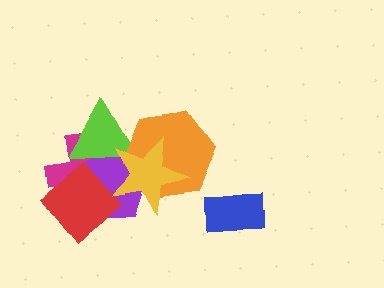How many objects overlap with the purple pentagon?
5 objects overlap with the purple pentagon.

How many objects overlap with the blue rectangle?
0 objects overlap with the blue rectangle.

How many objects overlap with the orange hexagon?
3 objects overlap with the orange hexagon.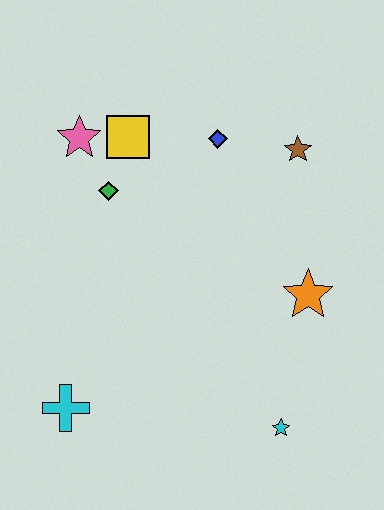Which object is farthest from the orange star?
The pink star is farthest from the orange star.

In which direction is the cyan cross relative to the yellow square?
The cyan cross is below the yellow square.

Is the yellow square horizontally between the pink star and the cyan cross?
No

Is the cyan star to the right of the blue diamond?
Yes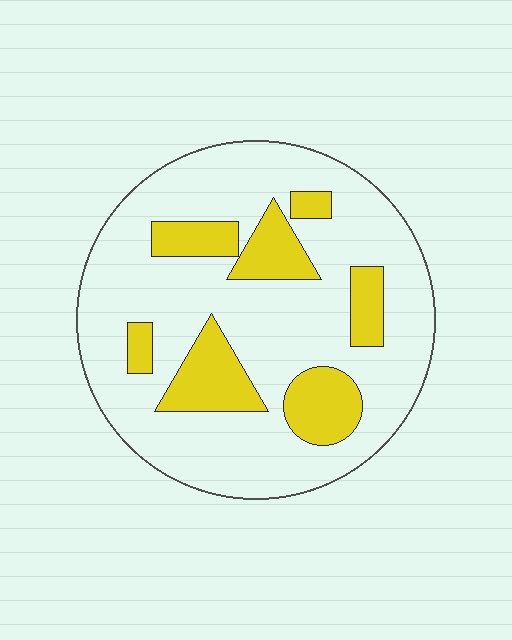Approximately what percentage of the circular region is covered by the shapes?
Approximately 25%.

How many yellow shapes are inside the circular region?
7.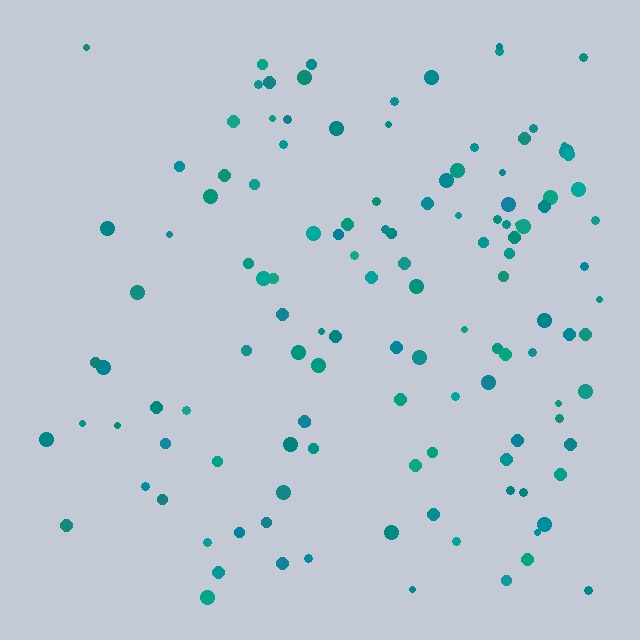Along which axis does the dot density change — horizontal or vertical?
Horizontal.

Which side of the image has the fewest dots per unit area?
The left.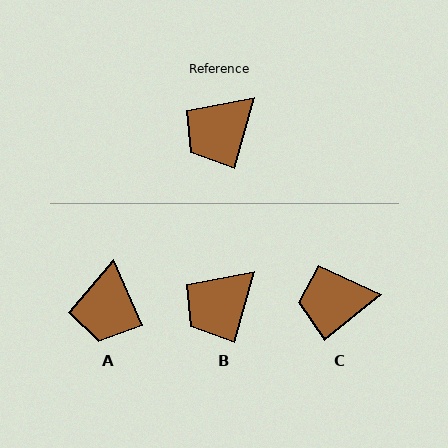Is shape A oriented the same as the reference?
No, it is off by about 40 degrees.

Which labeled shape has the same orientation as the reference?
B.